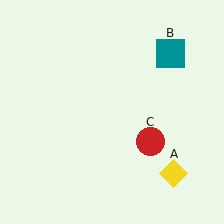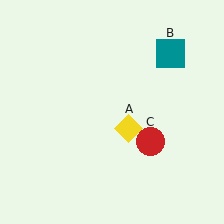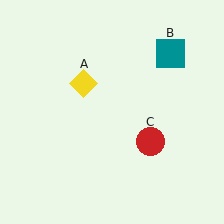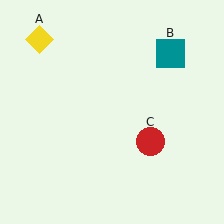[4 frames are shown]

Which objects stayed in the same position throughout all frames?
Teal square (object B) and red circle (object C) remained stationary.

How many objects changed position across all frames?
1 object changed position: yellow diamond (object A).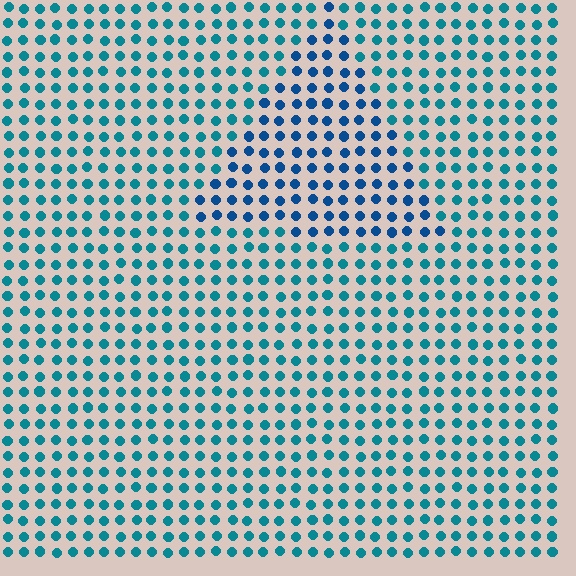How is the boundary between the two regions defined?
The boundary is defined purely by a slight shift in hue (about 26 degrees). Spacing, size, and orientation are identical on both sides.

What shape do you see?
I see a triangle.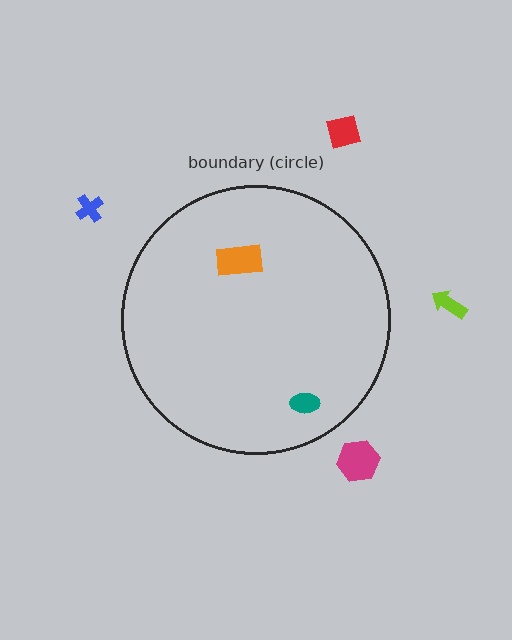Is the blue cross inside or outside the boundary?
Outside.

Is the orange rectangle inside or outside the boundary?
Inside.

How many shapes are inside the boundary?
2 inside, 4 outside.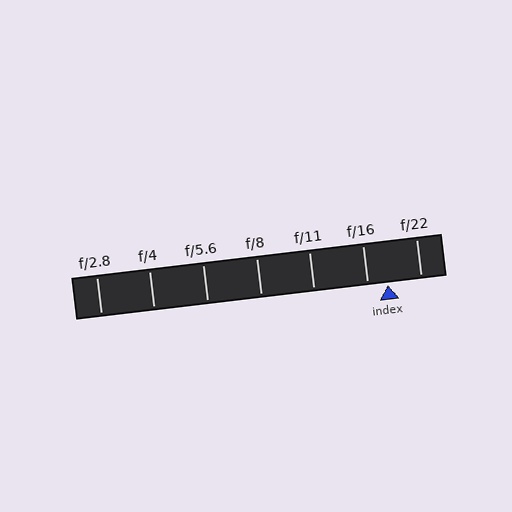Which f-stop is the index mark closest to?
The index mark is closest to f/16.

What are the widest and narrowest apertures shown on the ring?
The widest aperture shown is f/2.8 and the narrowest is f/22.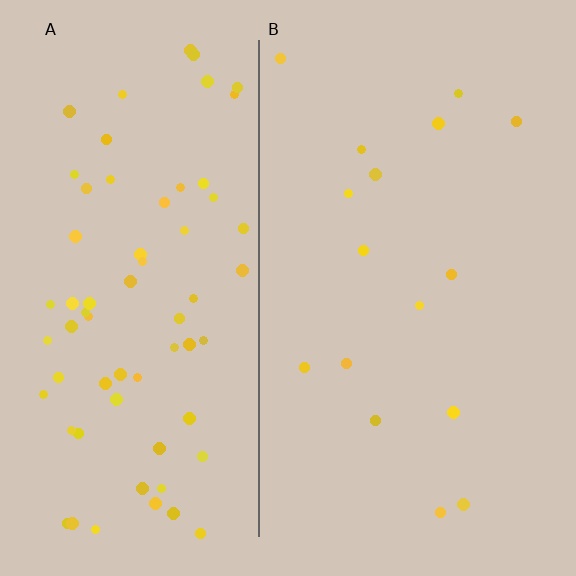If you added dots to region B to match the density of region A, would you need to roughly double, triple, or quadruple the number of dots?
Approximately quadruple.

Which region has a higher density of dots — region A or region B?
A (the left).